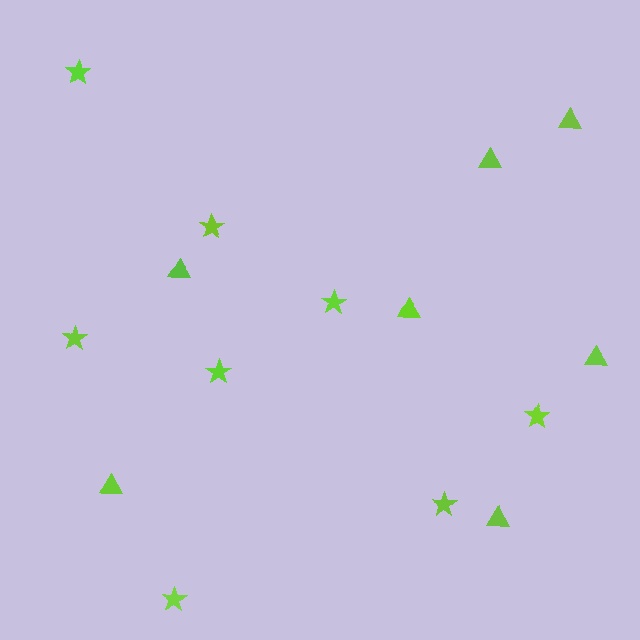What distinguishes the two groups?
There are 2 groups: one group of stars (8) and one group of triangles (7).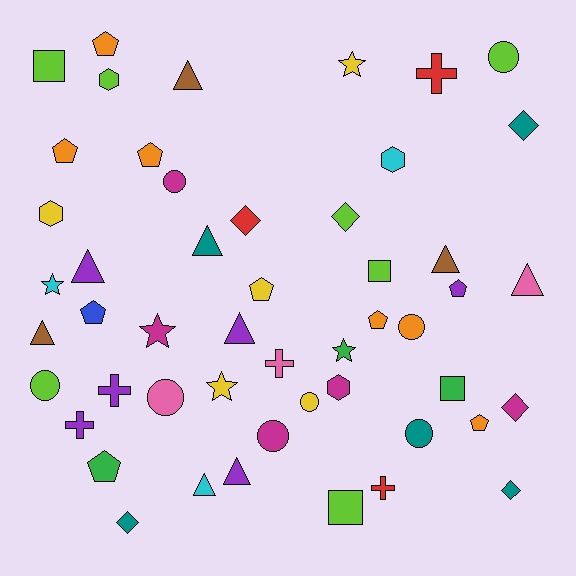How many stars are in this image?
There are 5 stars.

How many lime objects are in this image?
There are 7 lime objects.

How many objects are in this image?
There are 50 objects.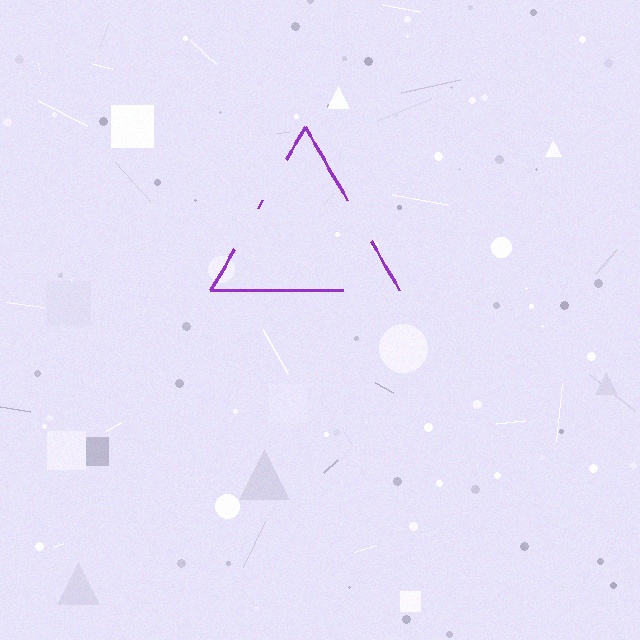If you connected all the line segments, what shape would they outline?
They would outline a triangle.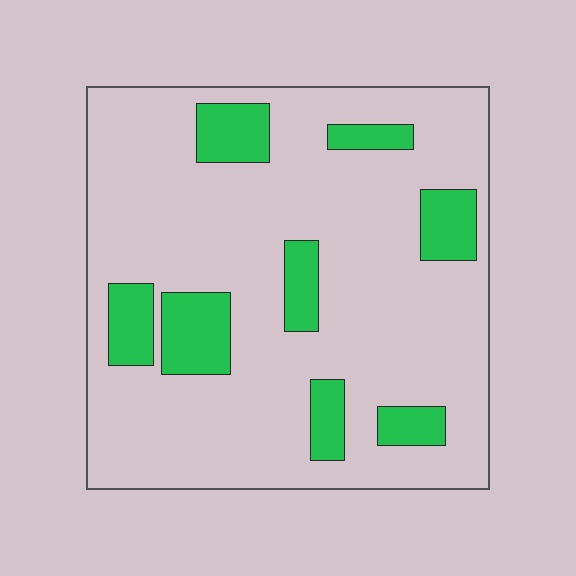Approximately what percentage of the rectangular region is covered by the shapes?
Approximately 20%.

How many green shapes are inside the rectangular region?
8.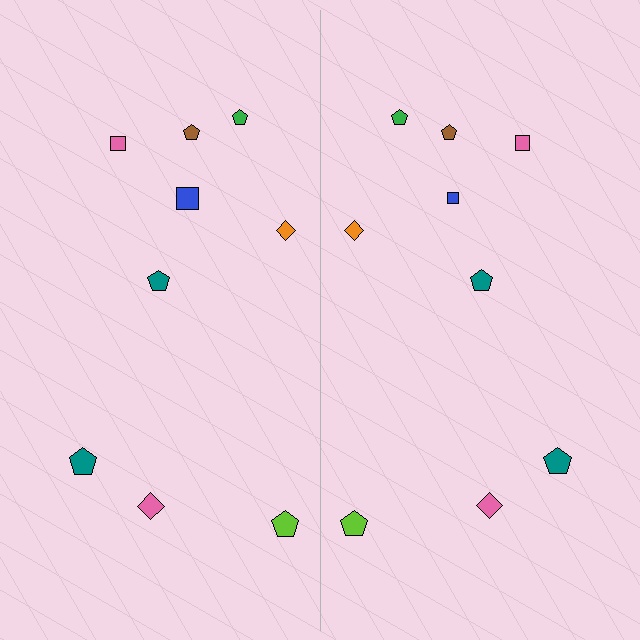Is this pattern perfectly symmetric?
No, the pattern is not perfectly symmetric. The blue square on the right side has a different size than its mirror counterpart.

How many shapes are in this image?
There are 18 shapes in this image.